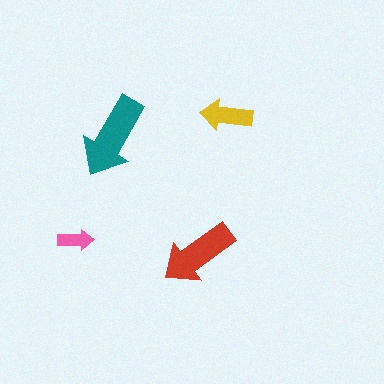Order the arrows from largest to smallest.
the teal one, the red one, the yellow one, the pink one.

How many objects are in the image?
There are 4 objects in the image.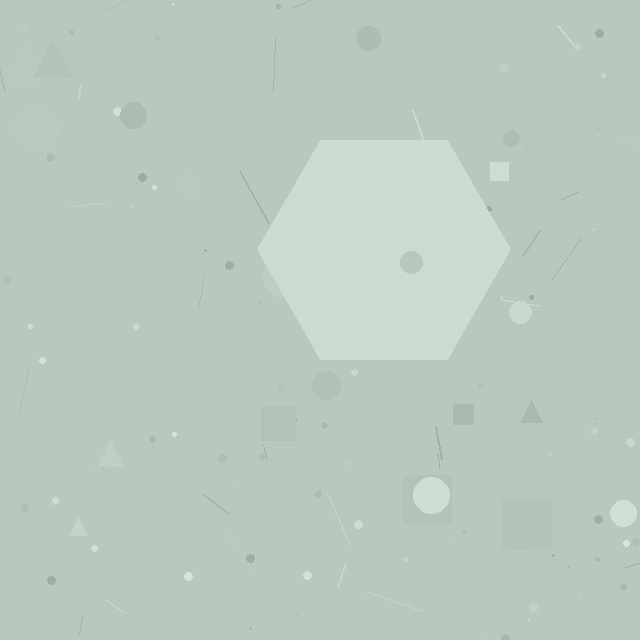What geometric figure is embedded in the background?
A hexagon is embedded in the background.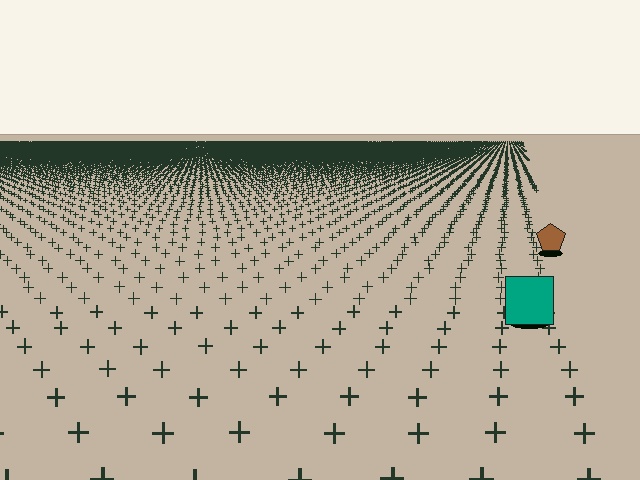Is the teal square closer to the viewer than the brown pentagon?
Yes. The teal square is closer — you can tell from the texture gradient: the ground texture is coarser near it.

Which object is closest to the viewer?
The teal square is closest. The texture marks near it are larger and more spread out.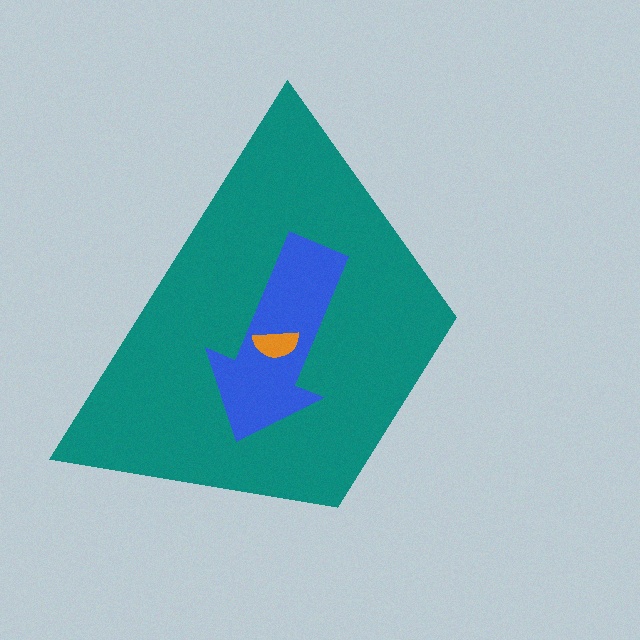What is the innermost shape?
The orange semicircle.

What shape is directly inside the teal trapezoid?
The blue arrow.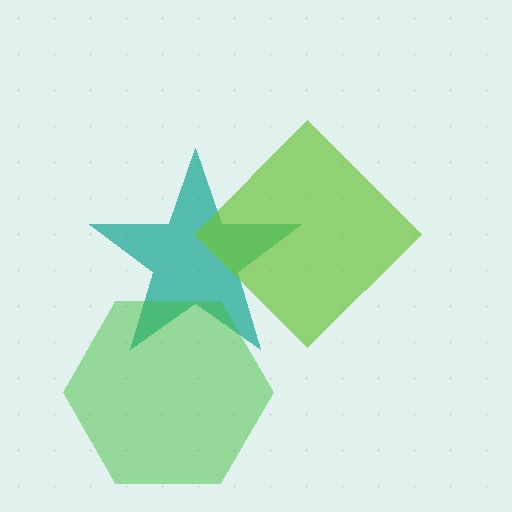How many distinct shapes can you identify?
There are 3 distinct shapes: a teal star, a lime diamond, a green hexagon.